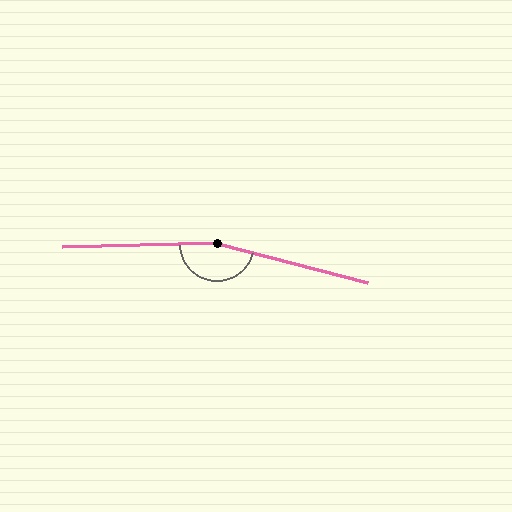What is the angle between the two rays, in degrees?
Approximately 164 degrees.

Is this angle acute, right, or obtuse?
It is obtuse.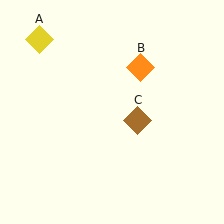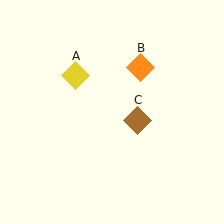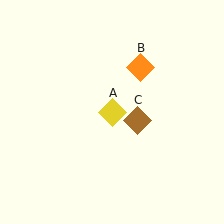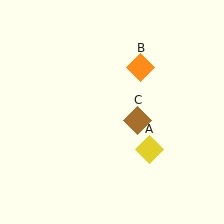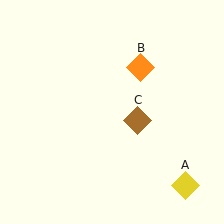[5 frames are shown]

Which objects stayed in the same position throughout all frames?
Orange diamond (object B) and brown diamond (object C) remained stationary.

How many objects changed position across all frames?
1 object changed position: yellow diamond (object A).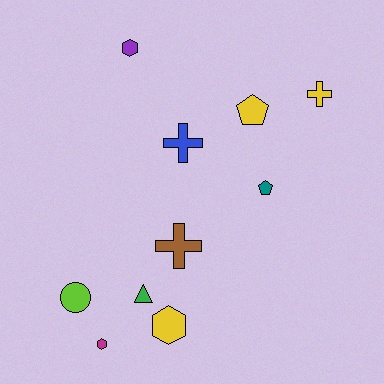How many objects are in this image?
There are 10 objects.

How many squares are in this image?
There are no squares.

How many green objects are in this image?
There is 1 green object.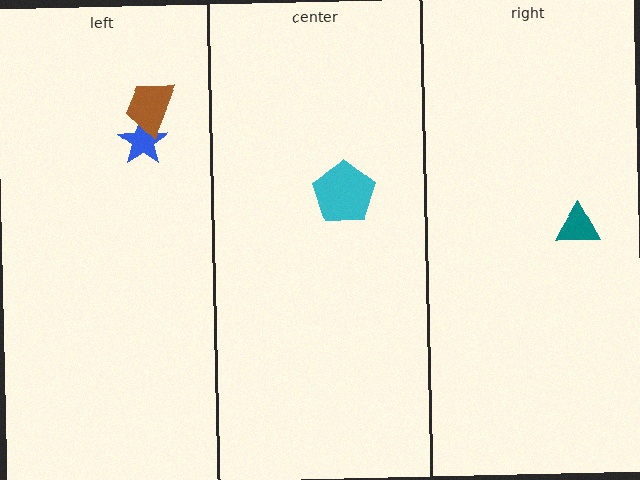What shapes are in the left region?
The blue star, the brown trapezoid.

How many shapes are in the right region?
1.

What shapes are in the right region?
The teal triangle.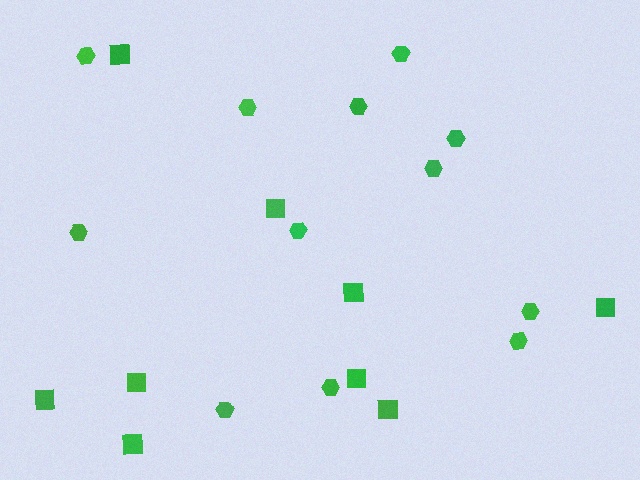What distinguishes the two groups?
There are 2 groups: one group of hexagons (12) and one group of squares (9).